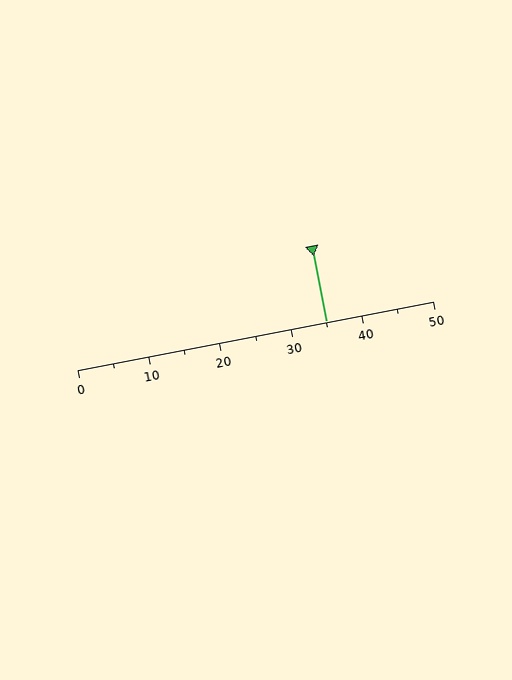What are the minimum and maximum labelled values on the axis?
The axis runs from 0 to 50.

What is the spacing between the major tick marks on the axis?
The major ticks are spaced 10 apart.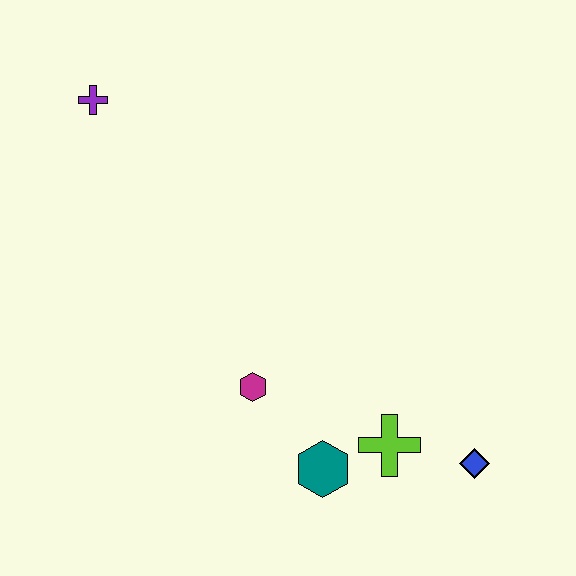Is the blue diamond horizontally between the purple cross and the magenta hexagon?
No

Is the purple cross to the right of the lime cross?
No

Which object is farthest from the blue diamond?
The purple cross is farthest from the blue diamond.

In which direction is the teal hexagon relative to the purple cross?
The teal hexagon is below the purple cross.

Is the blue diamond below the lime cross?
Yes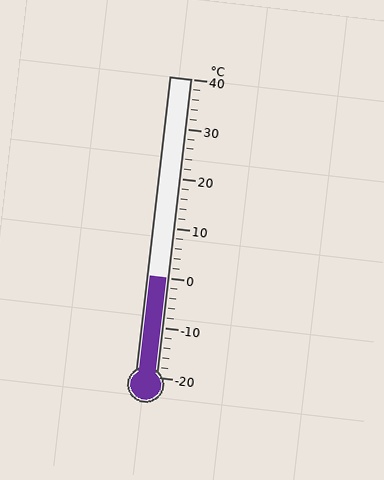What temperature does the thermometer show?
The thermometer shows approximately 0°C.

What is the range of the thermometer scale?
The thermometer scale ranges from -20°C to 40°C.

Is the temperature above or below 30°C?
The temperature is below 30°C.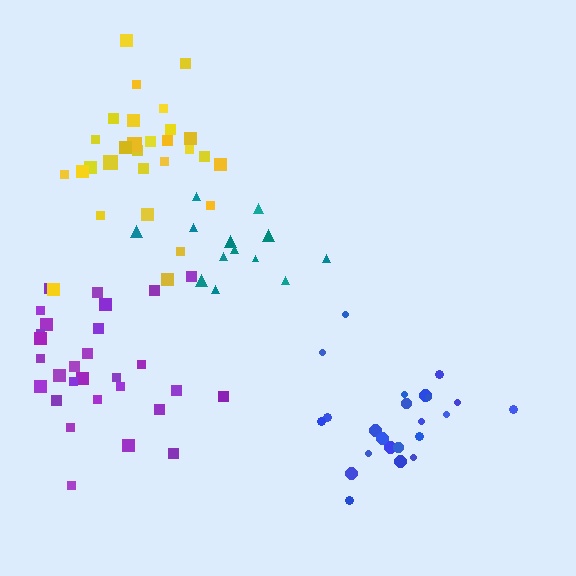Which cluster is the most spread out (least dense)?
Teal.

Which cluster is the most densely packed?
Blue.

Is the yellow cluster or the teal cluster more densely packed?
Yellow.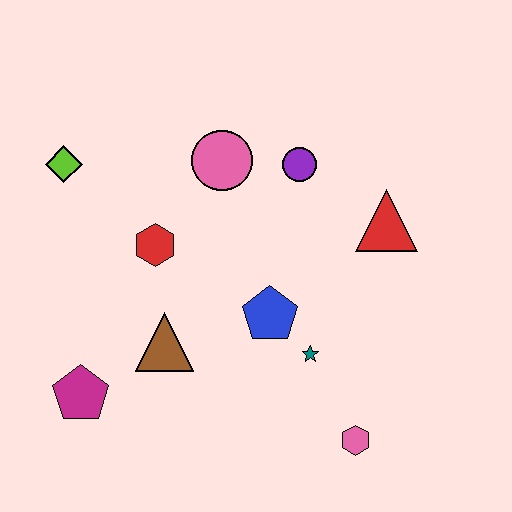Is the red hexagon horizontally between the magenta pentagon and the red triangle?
Yes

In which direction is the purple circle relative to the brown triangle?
The purple circle is above the brown triangle.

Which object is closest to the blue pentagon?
The teal star is closest to the blue pentagon.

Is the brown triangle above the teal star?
Yes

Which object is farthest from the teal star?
The lime diamond is farthest from the teal star.